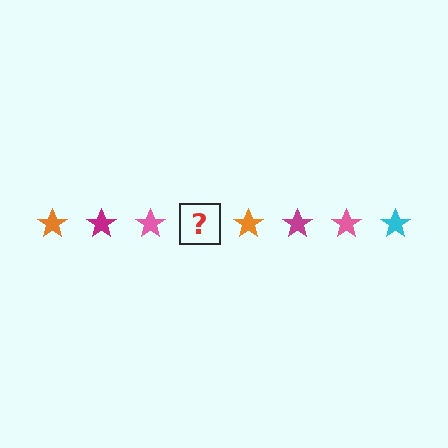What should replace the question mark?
The question mark should be replaced with a cyan star.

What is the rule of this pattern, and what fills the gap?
The rule is that the pattern cycles through orange, magenta, pink, cyan stars. The gap should be filled with a cyan star.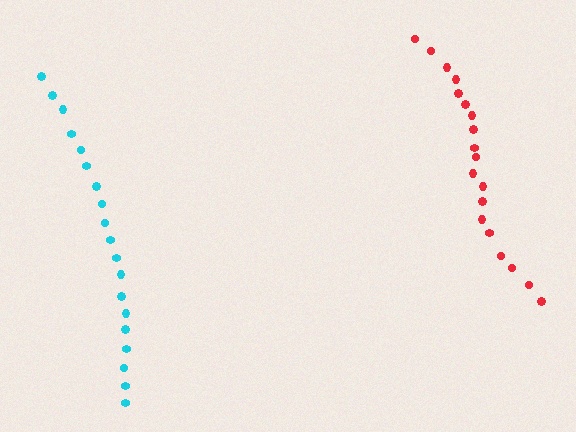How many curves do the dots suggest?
There are 2 distinct paths.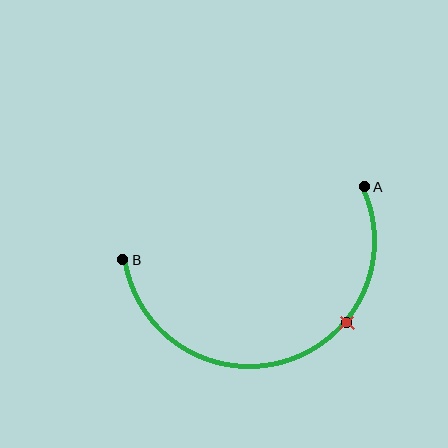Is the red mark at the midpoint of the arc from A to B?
No. The red mark lies on the arc but is closer to endpoint A. The arc midpoint would be at the point on the curve equidistant along the arc from both A and B.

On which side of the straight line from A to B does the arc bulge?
The arc bulges below the straight line connecting A and B.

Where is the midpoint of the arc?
The arc midpoint is the point on the curve farthest from the straight line joining A and B. It sits below that line.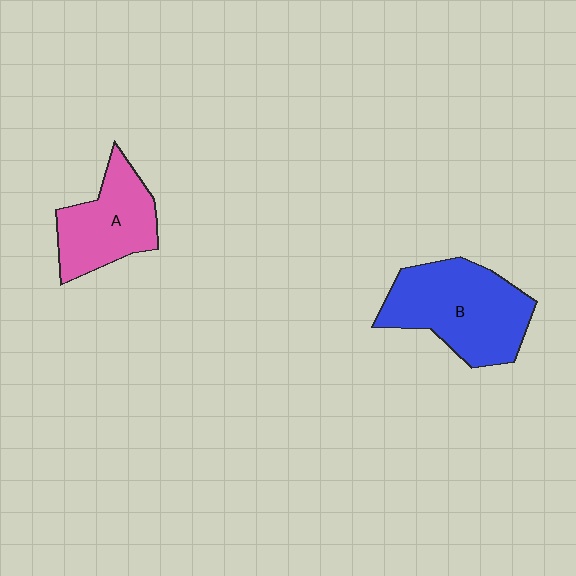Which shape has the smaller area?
Shape A (pink).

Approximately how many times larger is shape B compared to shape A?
Approximately 1.4 times.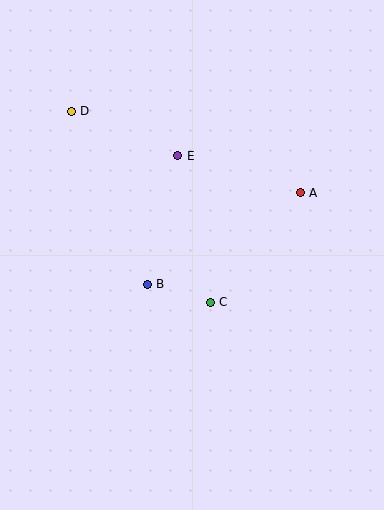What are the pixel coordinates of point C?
Point C is at (210, 302).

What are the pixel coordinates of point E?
Point E is at (178, 156).